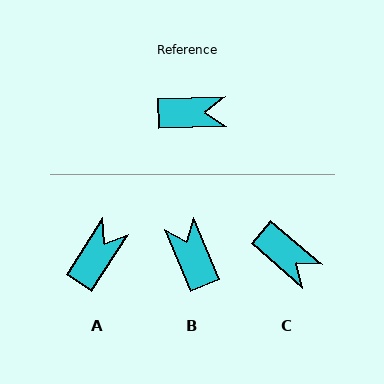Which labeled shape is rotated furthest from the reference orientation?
B, about 111 degrees away.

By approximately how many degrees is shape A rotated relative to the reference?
Approximately 56 degrees counter-clockwise.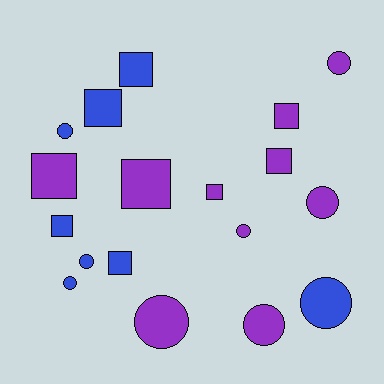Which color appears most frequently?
Purple, with 10 objects.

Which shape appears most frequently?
Circle, with 9 objects.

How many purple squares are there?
There are 5 purple squares.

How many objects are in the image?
There are 18 objects.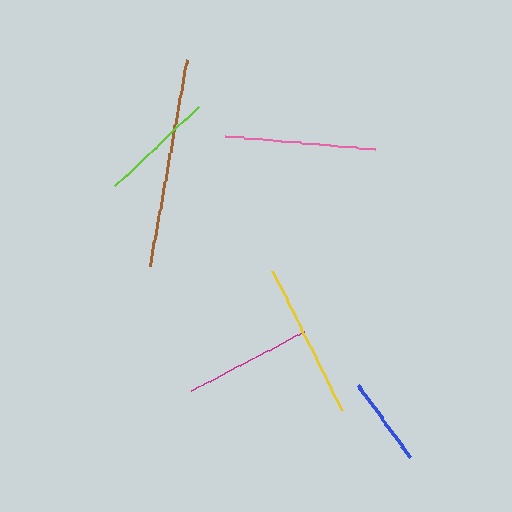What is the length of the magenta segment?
The magenta segment is approximately 128 pixels long.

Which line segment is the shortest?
The blue line is the shortest at approximately 90 pixels.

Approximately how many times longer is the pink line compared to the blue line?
The pink line is approximately 1.7 times the length of the blue line.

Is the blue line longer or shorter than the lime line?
The lime line is longer than the blue line.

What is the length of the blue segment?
The blue segment is approximately 90 pixels long.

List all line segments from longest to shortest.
From longest to shortest: brown, yellow, pink, magenta, lime, blue.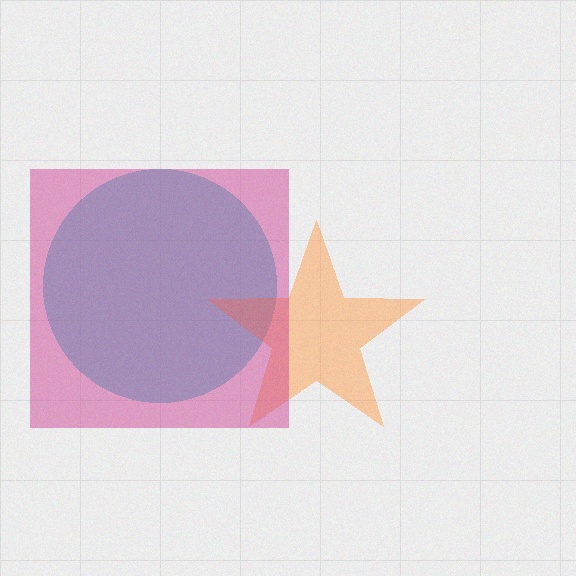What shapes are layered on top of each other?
The layered shapes are: a cyan circle, an orange star, a magenta square.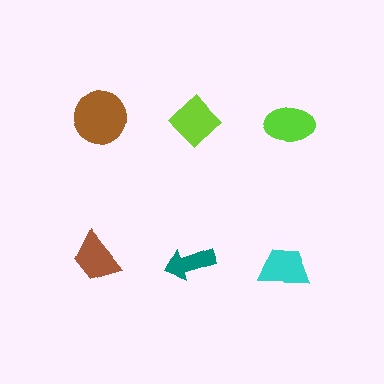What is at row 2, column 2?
A teal arrow.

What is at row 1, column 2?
A lime diamond.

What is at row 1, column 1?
A brown circle.